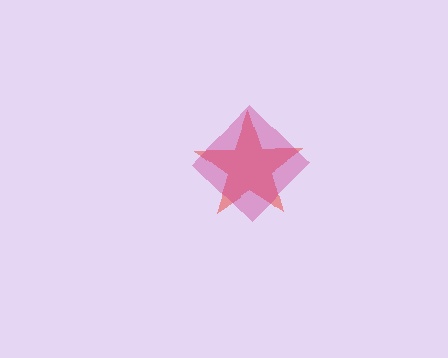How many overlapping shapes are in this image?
There are 2 overlapping shapes in the image.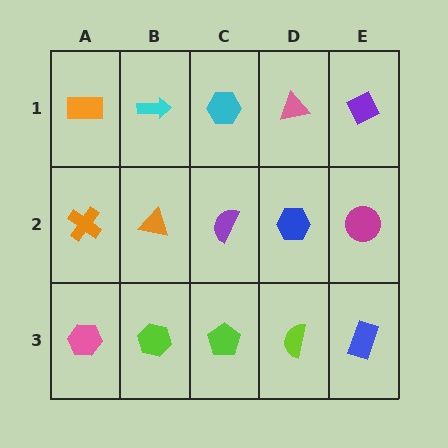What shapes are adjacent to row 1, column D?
A blue hexagon (row 2, column D), a cyan hexagon (row 1, column C), a purple diamond (row 1, column E).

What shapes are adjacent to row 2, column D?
A pink triangle (row 1, column D), a lime semicircle (row 3, column D), a purple semicircle (row 2, column C), a magenta circle (row 2, column E).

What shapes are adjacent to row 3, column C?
A purple semicircle (row 2, column C), a lime hexagon (row 3, column B), a lime semicircle (row 3, column D).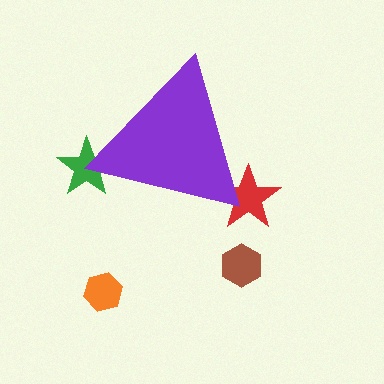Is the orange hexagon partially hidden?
No, the orange hexagon is fully visible.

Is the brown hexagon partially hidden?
No, the brown hexagon is fully visible.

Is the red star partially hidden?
Yes, the red star is partially hidden behind the purple triangle.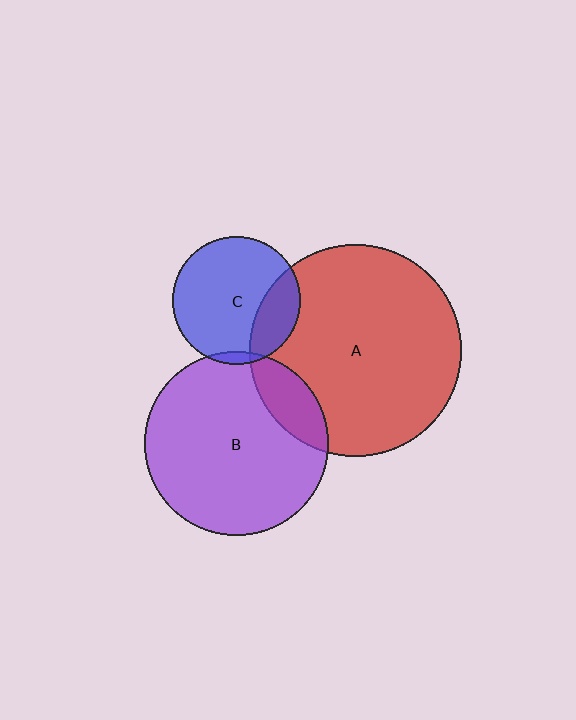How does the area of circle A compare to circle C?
Approximately 2.7 times.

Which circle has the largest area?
Circle A (red).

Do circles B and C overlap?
Yes.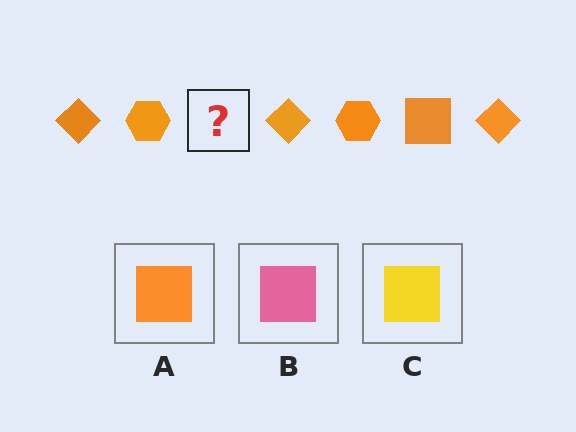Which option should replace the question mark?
Option A.